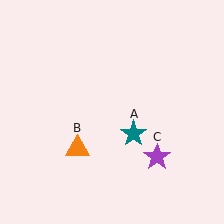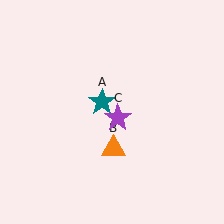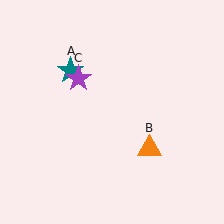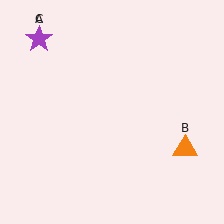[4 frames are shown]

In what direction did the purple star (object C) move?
The purple star (object C) moved up and to the left.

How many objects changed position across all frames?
3 objects changed position: teal star (object A), orange triangle (object B), purple star (object C).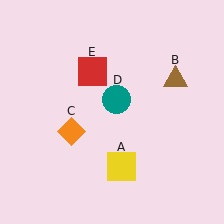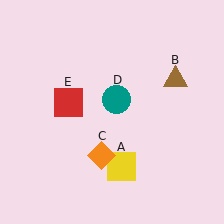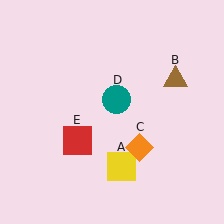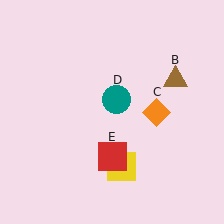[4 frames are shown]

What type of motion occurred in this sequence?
The orange diamond (object C), red square (object E) rotated counterclockwise around the center of the scene.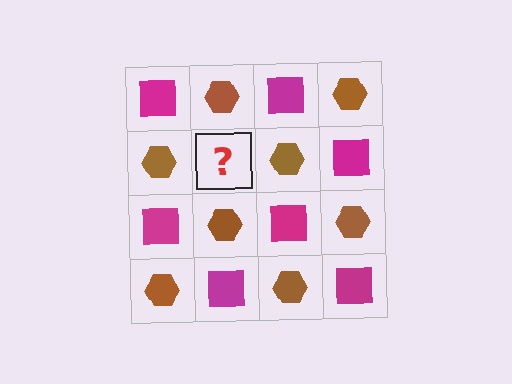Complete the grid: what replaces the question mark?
The question mark should be replaced with a magenta square.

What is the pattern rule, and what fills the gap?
The rule is that it alternates magenta square and brown hexagon in a checkerboard pattern. The gap should be filled with a magenta square.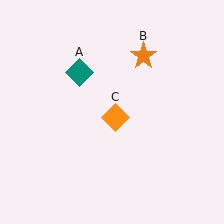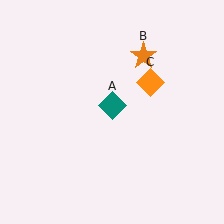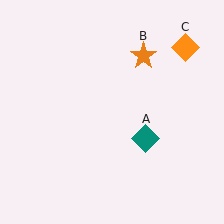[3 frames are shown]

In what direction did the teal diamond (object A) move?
The teal diamond (object A) moved down and to the right.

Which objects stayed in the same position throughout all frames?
Orange star (object B) remained stationary.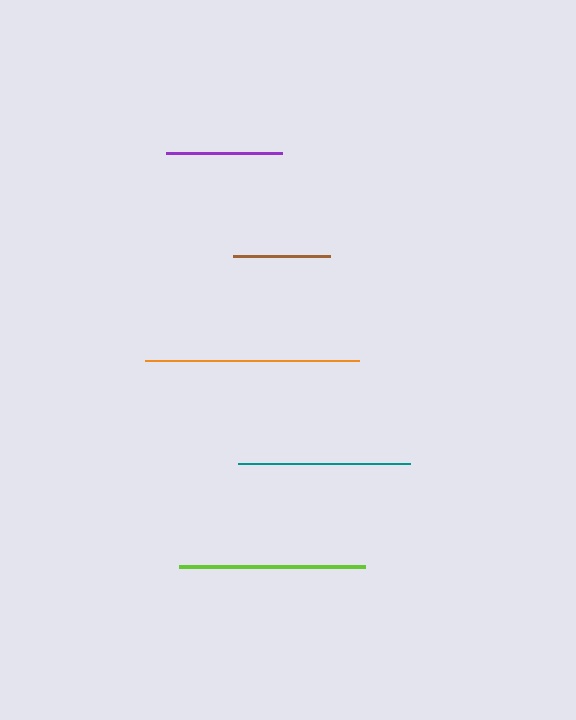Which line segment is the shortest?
The brown line is the shortest at approximately 97 pixels.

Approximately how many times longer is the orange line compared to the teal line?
The orange line is approximately 1.2 times the length of the teal line.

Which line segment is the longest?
The orange line is the longest at approximately 214 pixels.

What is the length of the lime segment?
The lime segment is approximately 186 pixels long.